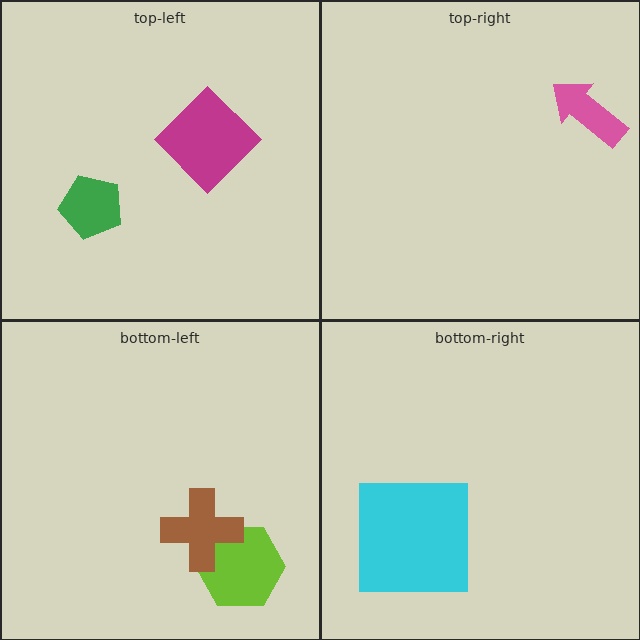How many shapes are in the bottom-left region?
2.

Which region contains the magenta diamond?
The top-left region.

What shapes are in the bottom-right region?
The cyan square.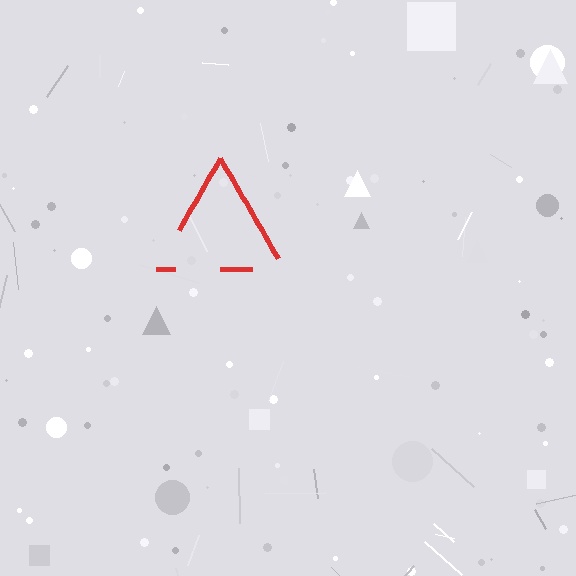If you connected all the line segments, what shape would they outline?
They would outline a triangle.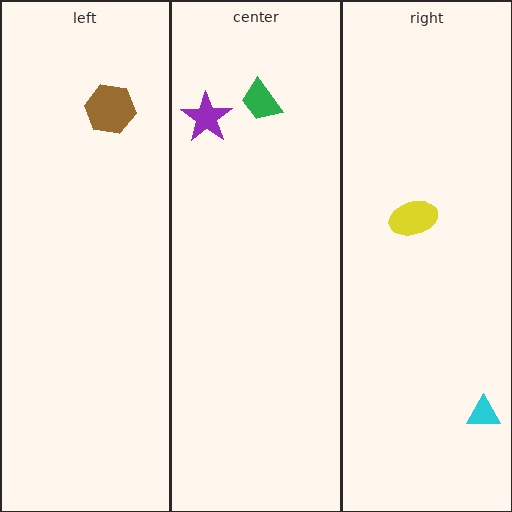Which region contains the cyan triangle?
The right region.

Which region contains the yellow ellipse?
The right region.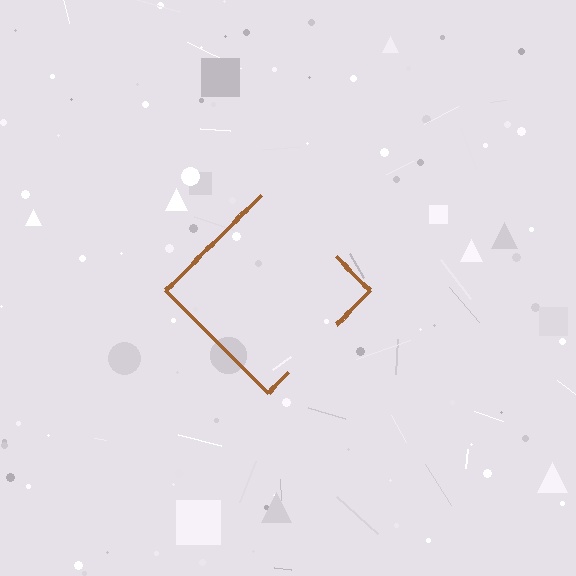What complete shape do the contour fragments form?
The contour fragments form a diamond.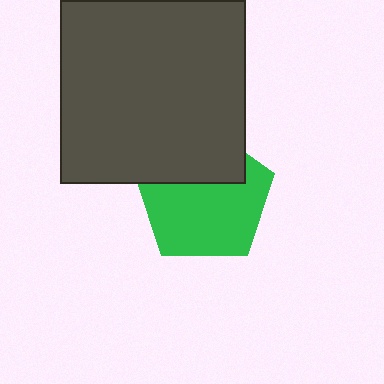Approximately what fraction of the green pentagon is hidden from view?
Roughly 34% of the green pentagon is hidden behind the dark gray square.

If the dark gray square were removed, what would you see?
You would see the complete green pentagon.